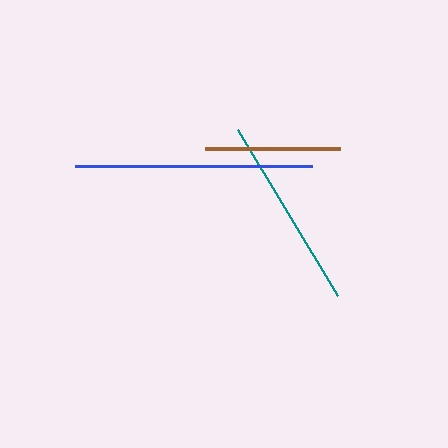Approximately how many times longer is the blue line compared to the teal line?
The blue line is approximately 1.2 times the length of the teal line.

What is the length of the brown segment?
The brown segment is approximately 135 pixels long.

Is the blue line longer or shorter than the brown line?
The blue line is longer than the brown line.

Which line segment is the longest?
The blue line is the longest at approximately 236 pixels.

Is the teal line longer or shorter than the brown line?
The teal line is longer than the brown line.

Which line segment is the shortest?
The brown line is the shortest at approximately 135 pixels.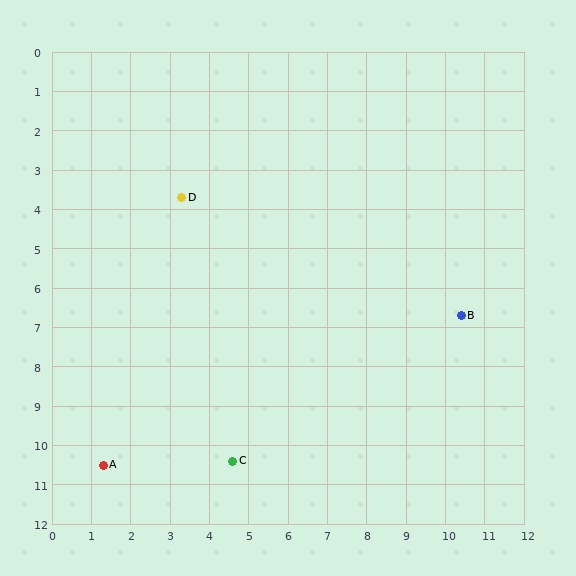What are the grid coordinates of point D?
Point D is at approximately (3.3, 3.7).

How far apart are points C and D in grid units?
Points C and D are about 6.8 grid units apart.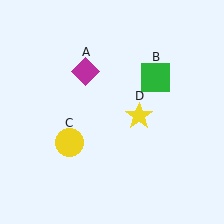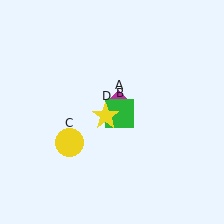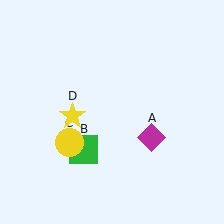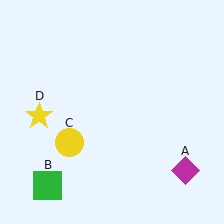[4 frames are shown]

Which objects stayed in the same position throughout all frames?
Yellow circle (object C) remained stationary.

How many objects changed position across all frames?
3 objects changed position: magenta diamond (object A), green square (object B), yellow star (object D).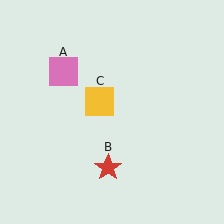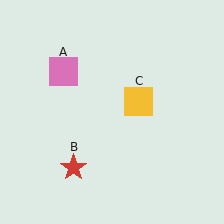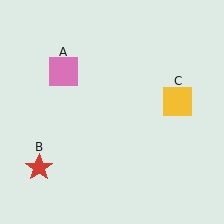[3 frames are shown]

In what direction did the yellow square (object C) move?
The yellow square (object C) moved right.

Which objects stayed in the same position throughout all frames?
Pink square (object A) remained stationary.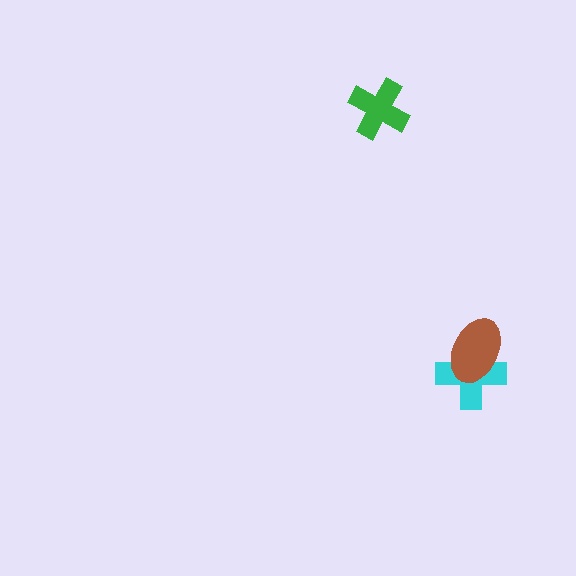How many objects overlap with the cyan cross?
1 object overlaps with the cyan cross.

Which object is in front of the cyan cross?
The brown ellipse is in front of the cyan cross.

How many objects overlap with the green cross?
0 objects overlap with the green cross.